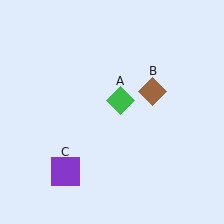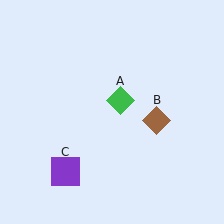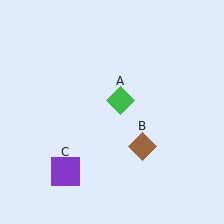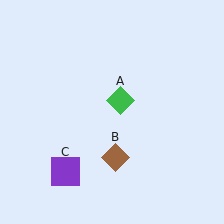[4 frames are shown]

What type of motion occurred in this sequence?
The brown diamond (object B) rotated clockwise around the center of the scene.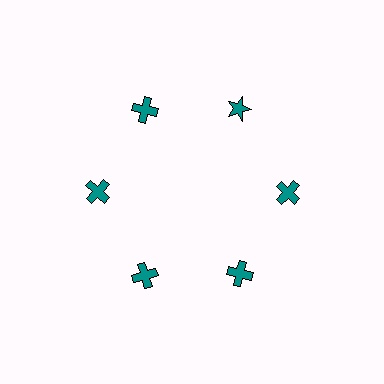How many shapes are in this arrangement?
There are 6 shapes arranged in a ring pattern.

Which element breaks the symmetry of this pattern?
The teal star at roughly the 1 o'clock position breaks the symmetry. All other shapes are teal crosses.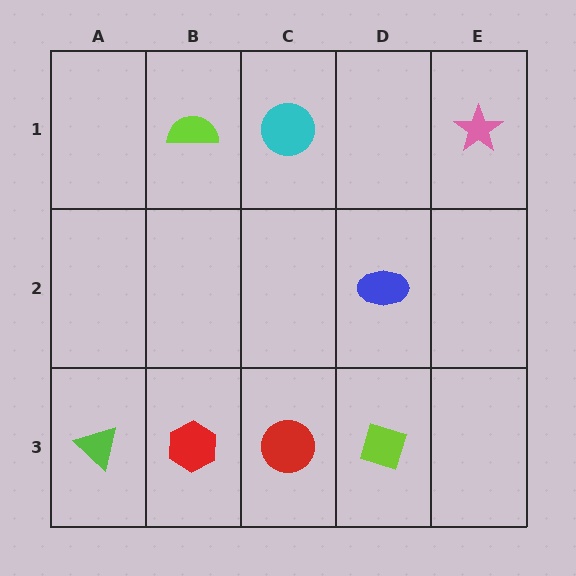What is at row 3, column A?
A lime triangle.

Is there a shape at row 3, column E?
No, that cell is empty.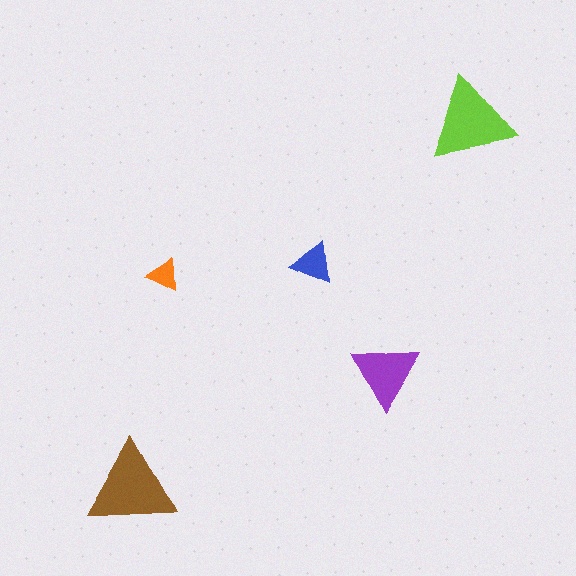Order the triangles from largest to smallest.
the brown one, the lime one, the purple one, the blue one, the orange one.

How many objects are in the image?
There are 5 objects in the image.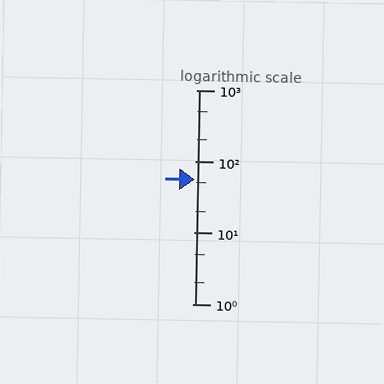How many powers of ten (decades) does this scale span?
The scale spans 3 decades, from 1 to 1000.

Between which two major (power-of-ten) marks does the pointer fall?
The pointer is between 10 and 100.